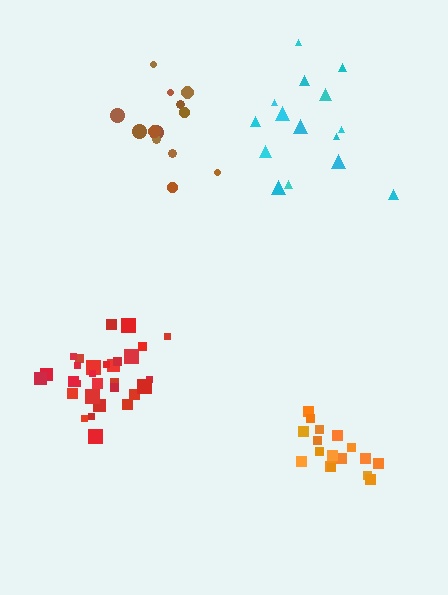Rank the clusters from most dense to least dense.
red, orange, brown, cyan.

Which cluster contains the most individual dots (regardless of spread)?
Red (30).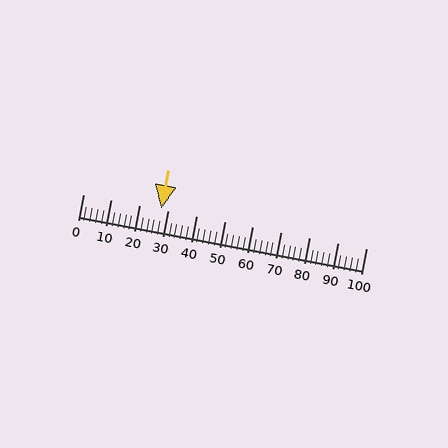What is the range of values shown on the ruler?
The ruler shows values from 0 to 100.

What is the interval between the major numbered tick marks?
The major tick marks are spaced 10 units apart.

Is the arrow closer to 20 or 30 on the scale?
The arrow is closer to 30.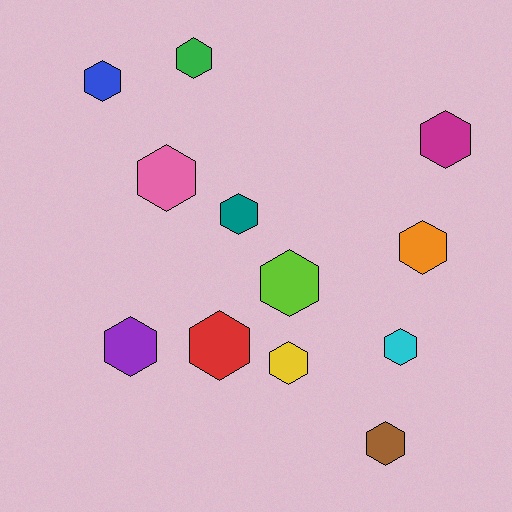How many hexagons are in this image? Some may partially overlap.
There are 12 hexagons.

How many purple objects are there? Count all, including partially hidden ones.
There is 1 purple object.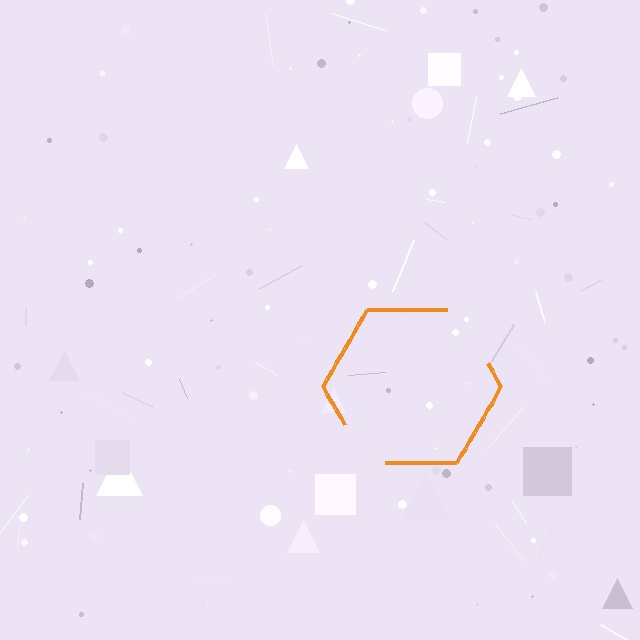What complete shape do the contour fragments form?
The contour fragments form a hexagon.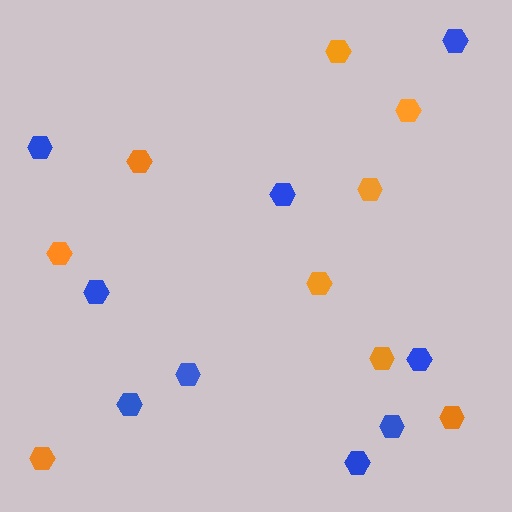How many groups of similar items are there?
There are 2 groups: one group of orange hexagons (9) and one group of blue hexagons (9).